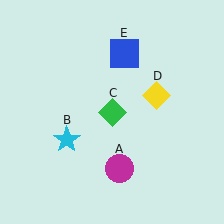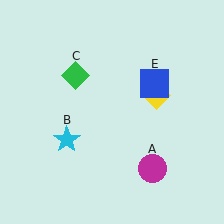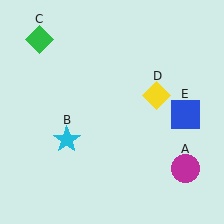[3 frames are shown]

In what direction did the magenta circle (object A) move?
The magenta circle (object A) moved right.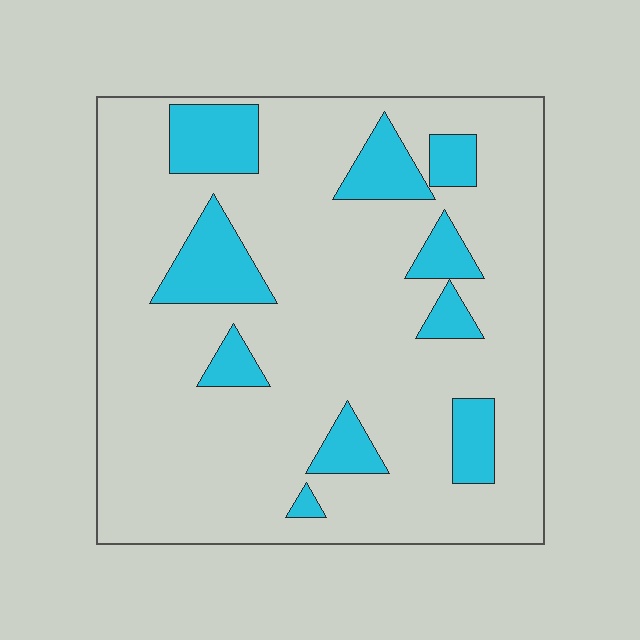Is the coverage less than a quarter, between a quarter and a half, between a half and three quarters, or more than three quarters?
Less than a quarter.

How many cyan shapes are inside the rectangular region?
10.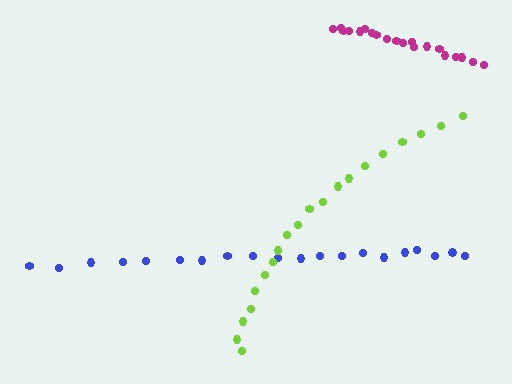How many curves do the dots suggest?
There are 3 distinct paths.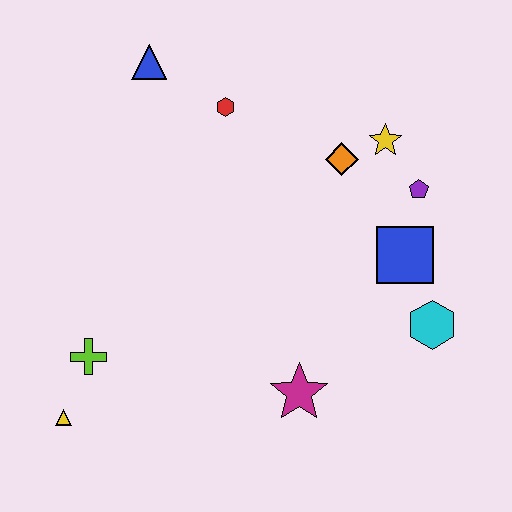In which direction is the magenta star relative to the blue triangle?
The magenta star is below the blue triangle.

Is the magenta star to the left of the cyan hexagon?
Yes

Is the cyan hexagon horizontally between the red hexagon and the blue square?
No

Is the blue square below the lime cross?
No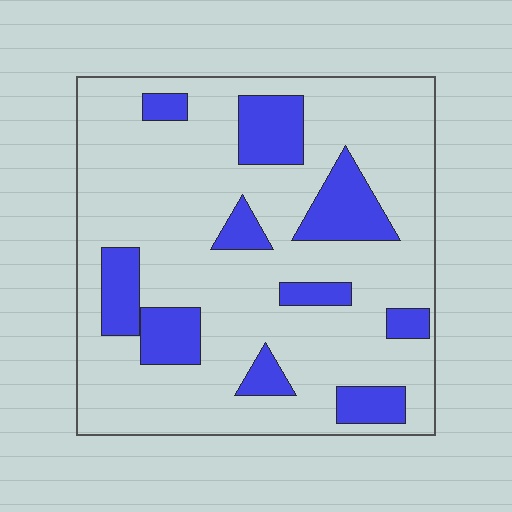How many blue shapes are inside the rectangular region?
10.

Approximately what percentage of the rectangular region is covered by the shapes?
Approximately 20%.